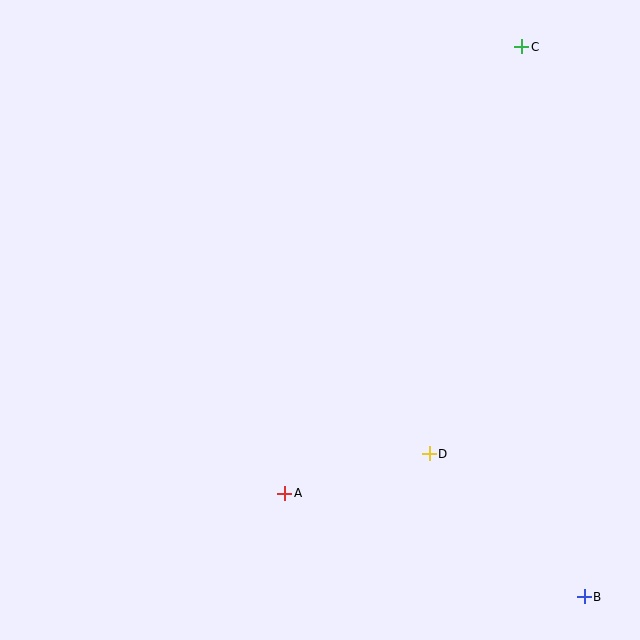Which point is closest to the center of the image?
Point D at (429, 454) is closest to the center.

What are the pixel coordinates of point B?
Point B is at (584, 597).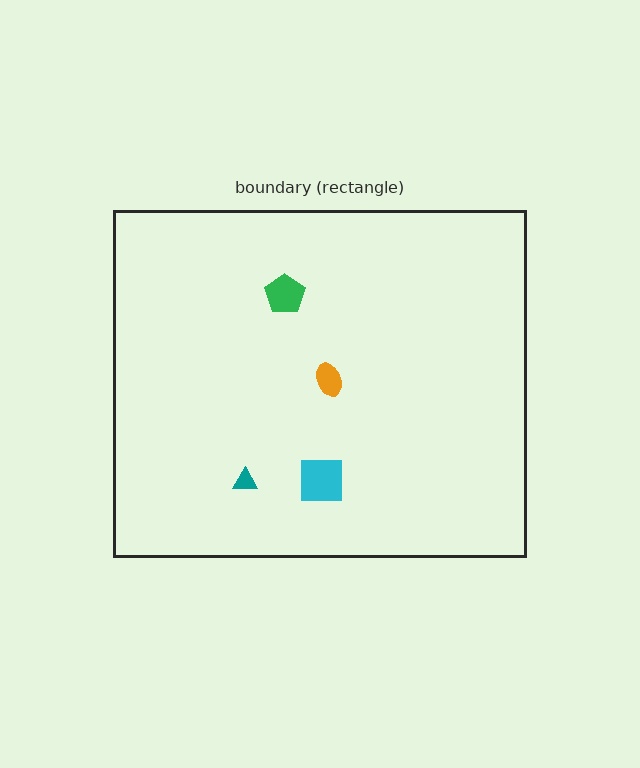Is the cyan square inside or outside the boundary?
Inside.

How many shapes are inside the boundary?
4 inside, 0 outside.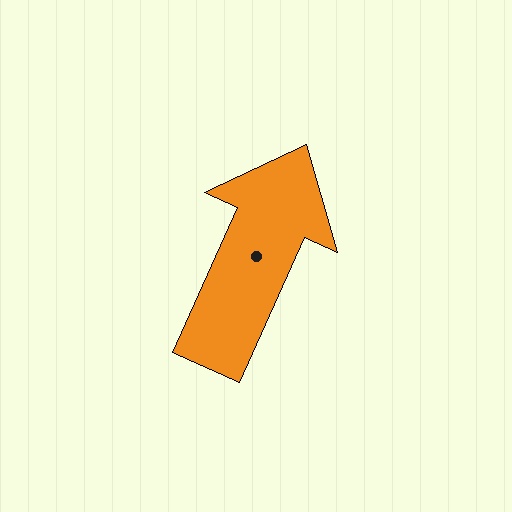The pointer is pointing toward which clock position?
Roughly 1 o'clock.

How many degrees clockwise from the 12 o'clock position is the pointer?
Approximately 24 degrees.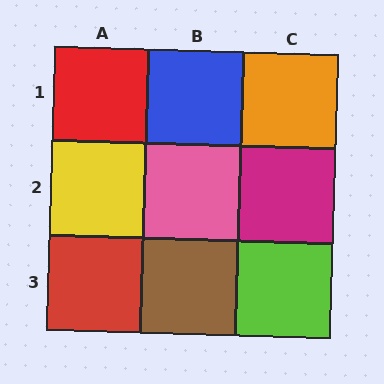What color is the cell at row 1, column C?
Orange.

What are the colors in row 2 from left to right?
Yellow, pink, magenta.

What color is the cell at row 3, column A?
Red.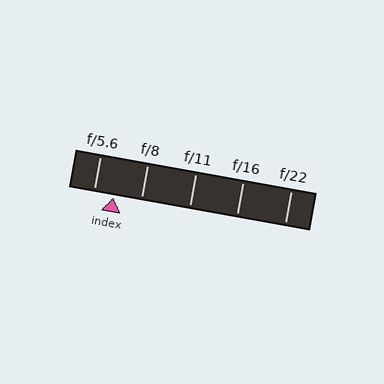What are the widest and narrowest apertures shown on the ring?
The widest aperture shown is f/5.6 and the narrowest is f/22.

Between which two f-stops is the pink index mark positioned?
The index mark is between f/5.6 and f/8.